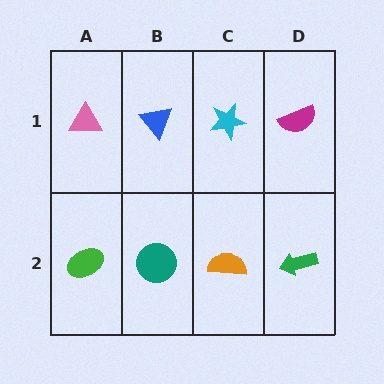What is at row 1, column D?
A magenta semicircle.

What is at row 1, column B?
A blue triangle.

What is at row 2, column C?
An orange semicircle.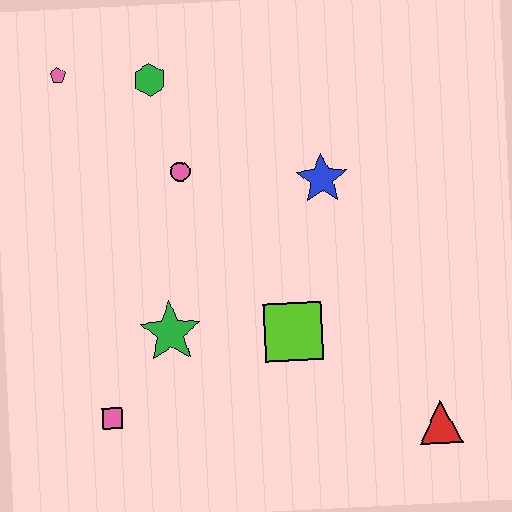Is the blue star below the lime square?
No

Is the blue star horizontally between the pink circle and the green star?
No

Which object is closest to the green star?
The pink square is closest to the green star.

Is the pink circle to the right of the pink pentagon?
Yes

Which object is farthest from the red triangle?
The pink pentagon is farthest from the red triangle.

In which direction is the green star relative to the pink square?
The green star is above the pink square.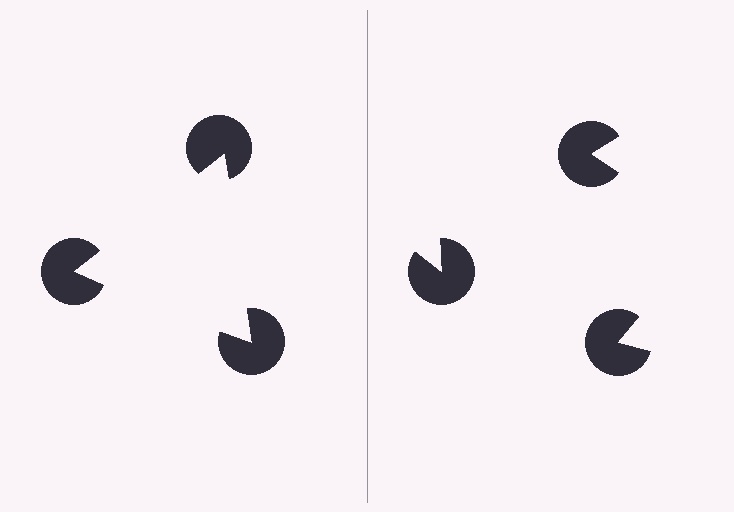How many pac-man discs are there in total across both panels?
6 — 3 on each side.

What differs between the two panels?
The pac-man discs are positioned identically on both sides; only the wedge orientations differ. On the left they align to a triangle; on the right they are misaligned.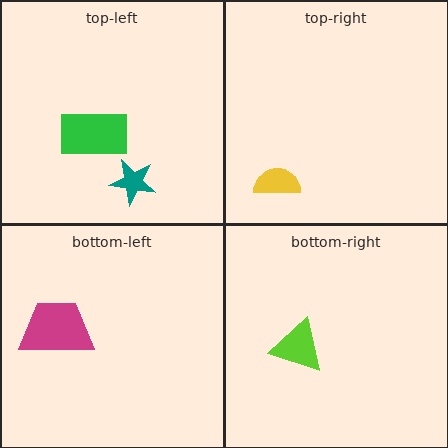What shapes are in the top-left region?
The teal star, the green rectangle.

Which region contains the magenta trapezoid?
The bottom-left region.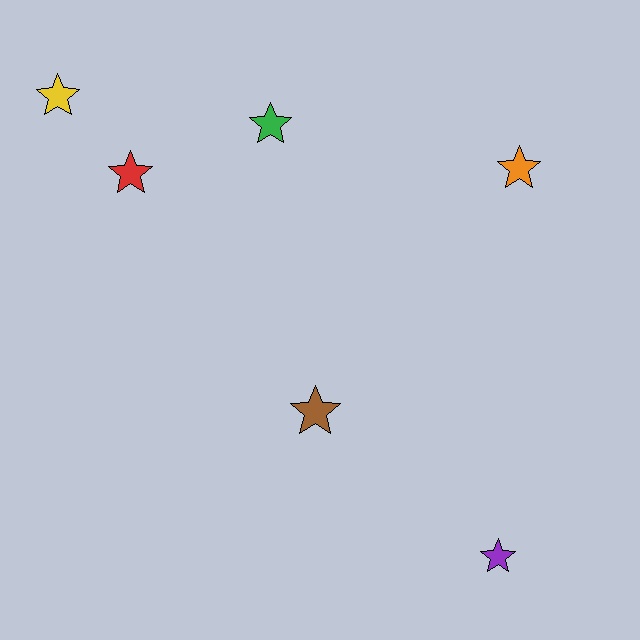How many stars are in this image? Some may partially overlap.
There are 6 stars.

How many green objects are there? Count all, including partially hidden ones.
There is 1 green object.